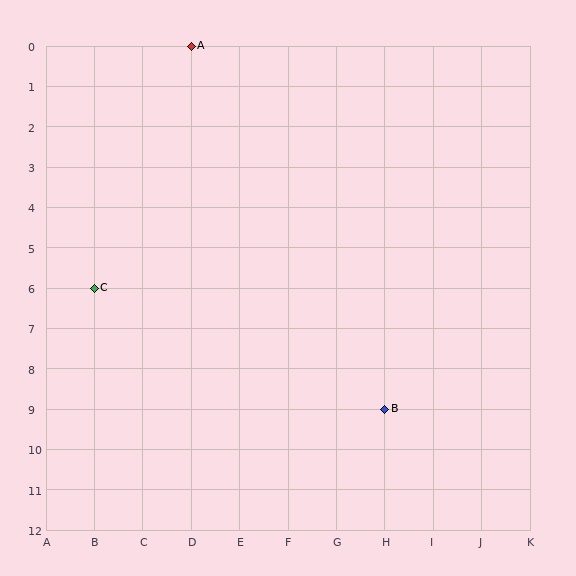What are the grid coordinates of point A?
Point A is at grid coordinates (D, 0).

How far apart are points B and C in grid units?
Points B and C are 6 columns and 3 rows apart (about 6.7 grid units diagonally).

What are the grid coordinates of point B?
Point B is at grid coordinates (H, 9).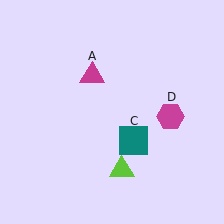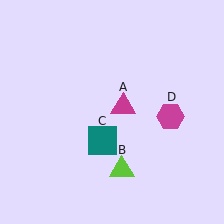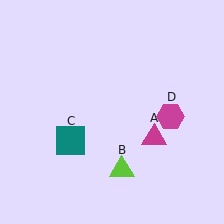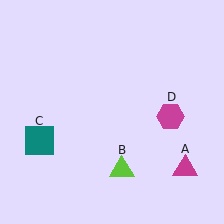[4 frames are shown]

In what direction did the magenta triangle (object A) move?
The magenta triangle (object A) moved down and to the right.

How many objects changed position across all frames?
2 objects changed position: magenta triangle (object A), teal square (object C).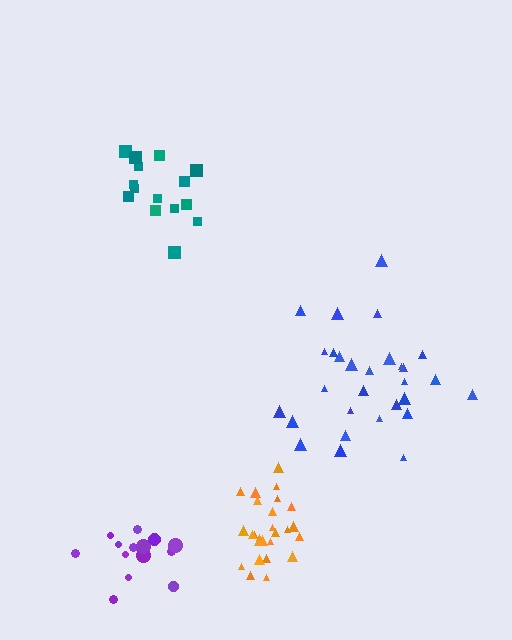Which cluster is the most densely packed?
Orange.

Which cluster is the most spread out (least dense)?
Teal.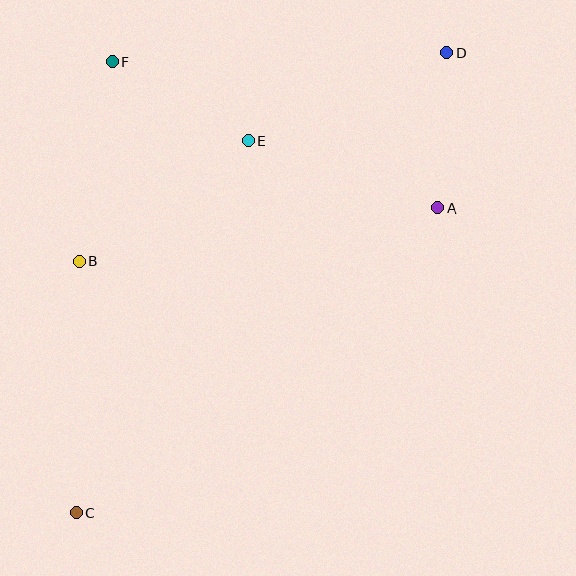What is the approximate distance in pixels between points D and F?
The distance between D and F is approximately 335 pixels.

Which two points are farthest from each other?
Points C and D are farthest from each other.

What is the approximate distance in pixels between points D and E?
The distance between D and E is approximately 216 pixels.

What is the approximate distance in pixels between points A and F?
The distance between A and F is approximately 358 pixels.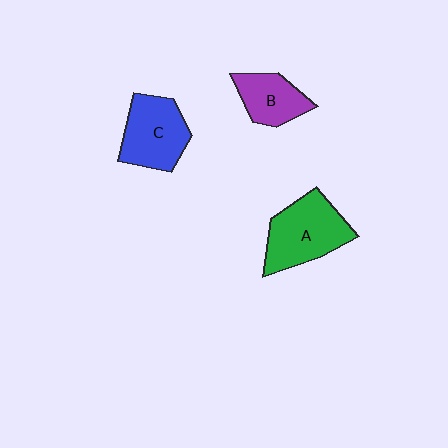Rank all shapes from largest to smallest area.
From largest to smallest: A (green), C (blue), B (purple).